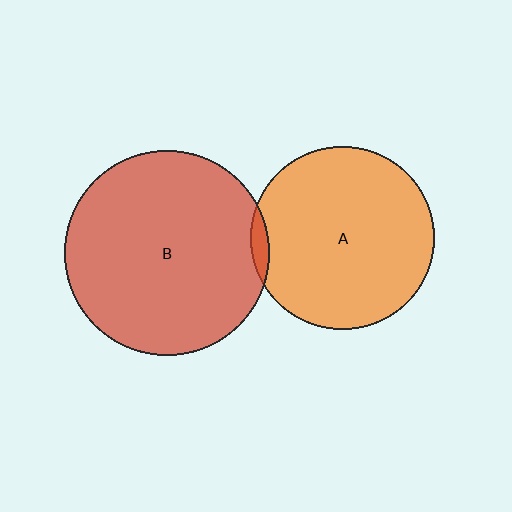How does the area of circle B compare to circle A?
Approximately 1.2 times.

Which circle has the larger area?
Circle B (red).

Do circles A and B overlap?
Yes.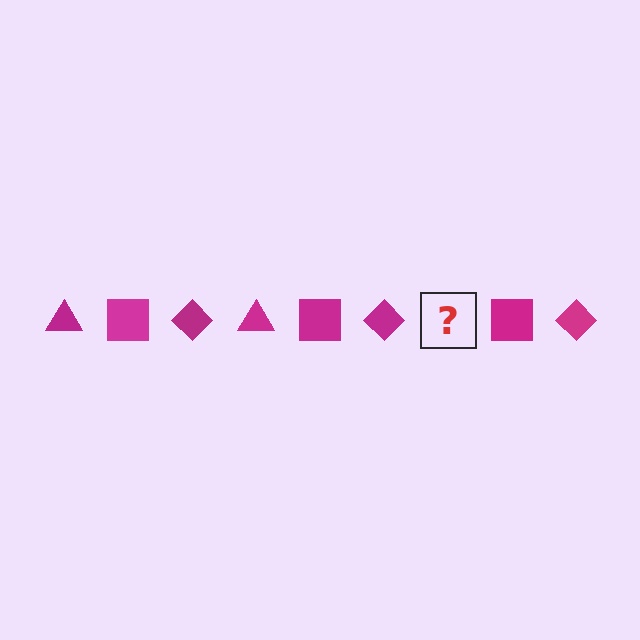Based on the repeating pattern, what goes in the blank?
The blank should be a magenta triangle.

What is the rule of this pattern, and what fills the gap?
The rule is that the pattern cycles through triangle, square, diamond shapes in magenta. The gap should be filled with a magenta triangle.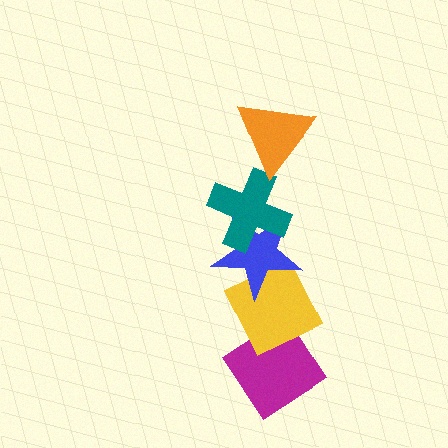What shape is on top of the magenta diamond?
The yellow diamond is on top of the magenta diamond.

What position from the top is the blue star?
The blue star is 3rd from the top.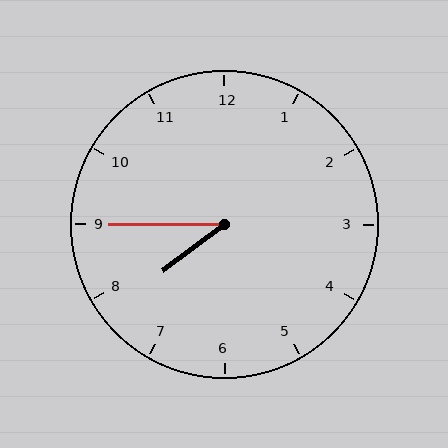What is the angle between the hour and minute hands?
Approximately 38 degrees.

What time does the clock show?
7:45.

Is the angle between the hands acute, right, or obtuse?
It is acute.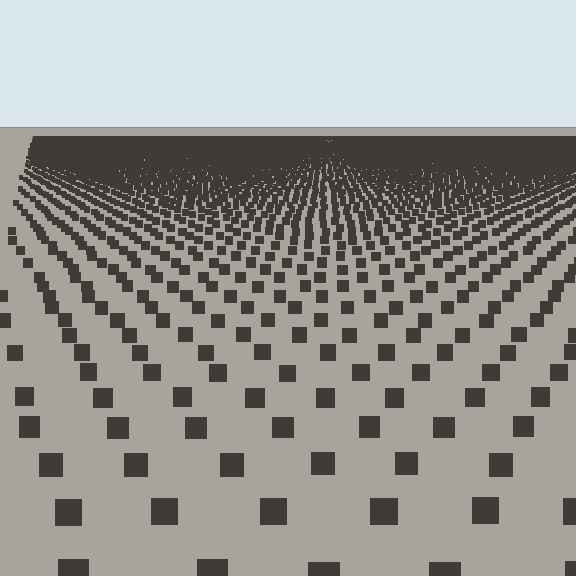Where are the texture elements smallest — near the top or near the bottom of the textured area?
Near the top.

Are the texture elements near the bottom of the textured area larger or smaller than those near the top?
Larger. Near the bottom, elements are closer to the viewer and appear at a bigger on-screen size.